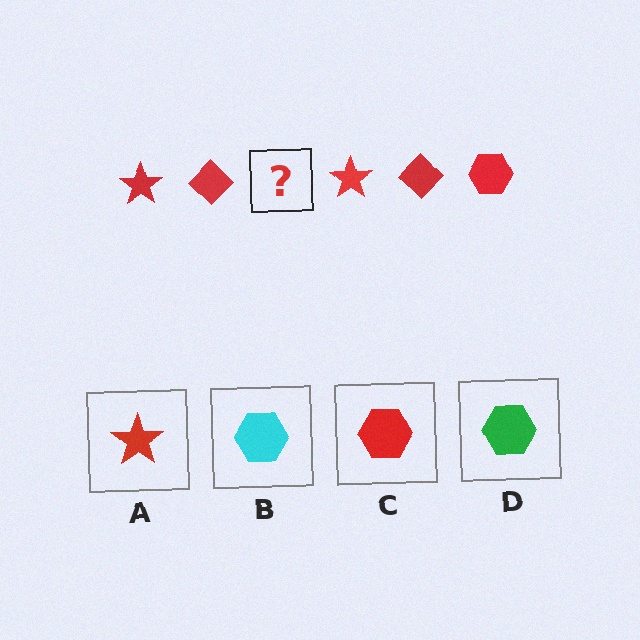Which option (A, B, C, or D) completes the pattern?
C.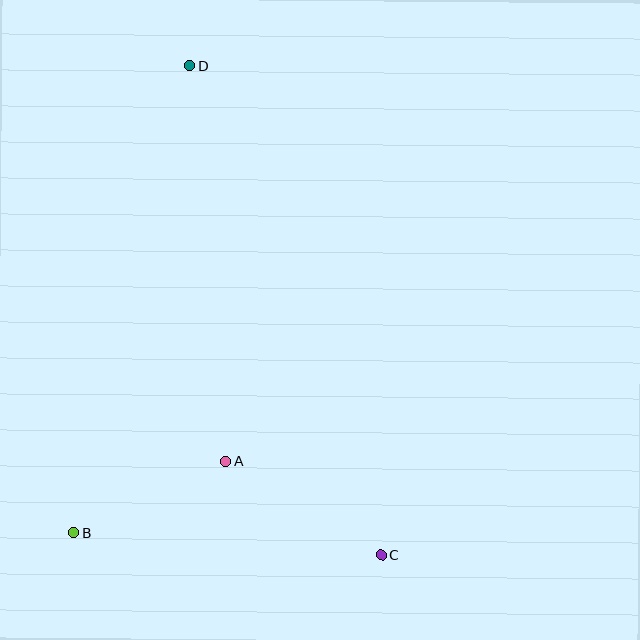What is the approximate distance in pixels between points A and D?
The distance between A and D is approximately 397 pixels.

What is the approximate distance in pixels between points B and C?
The distance between B and C is approximately 308 pixels.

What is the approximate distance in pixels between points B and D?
The distance between B and D is approximately 481 pixels.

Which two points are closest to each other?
Points A and B are closest to each other.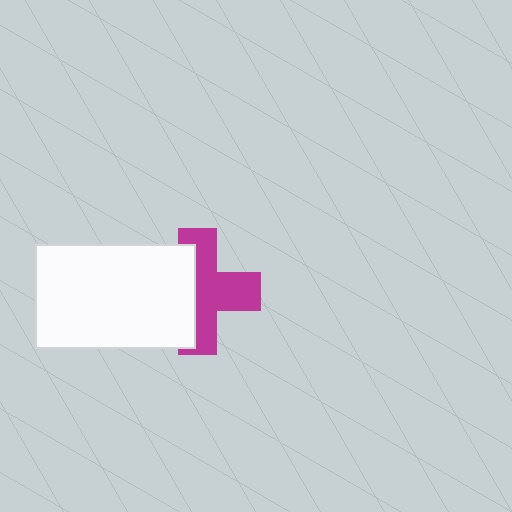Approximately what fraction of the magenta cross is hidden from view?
Roughly 42% of the magenta cross is hidden behind the white rectangle.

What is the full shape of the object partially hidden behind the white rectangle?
The partially hidden object is a magenta cross.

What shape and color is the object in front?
The object in front is a white rectangle.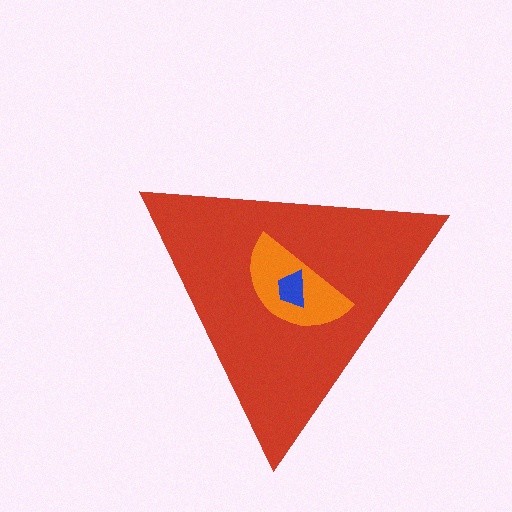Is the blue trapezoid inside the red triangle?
Yes.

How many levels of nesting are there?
3.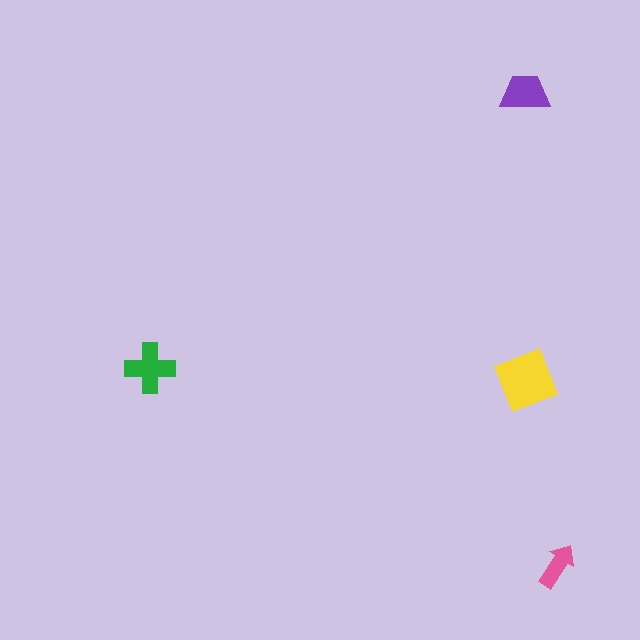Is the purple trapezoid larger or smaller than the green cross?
Smaller.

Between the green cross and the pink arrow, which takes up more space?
The green cross.